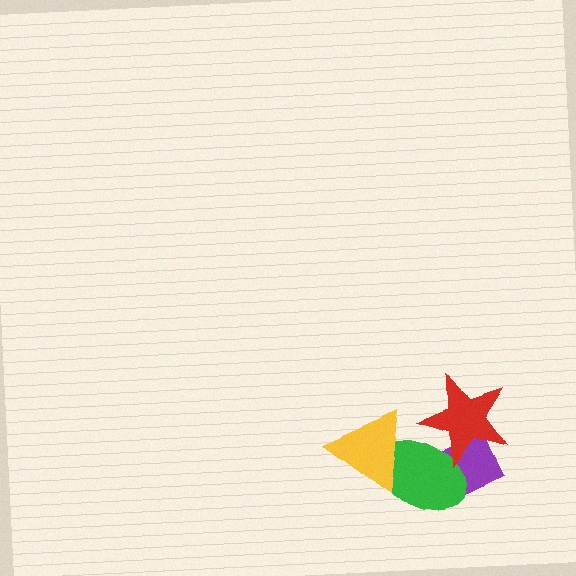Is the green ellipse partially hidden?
Yes, it is partially covered by another shape.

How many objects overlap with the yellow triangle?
1 object overlaps with the yellow triangle.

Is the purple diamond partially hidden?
Yes, it is partially covered by another shape.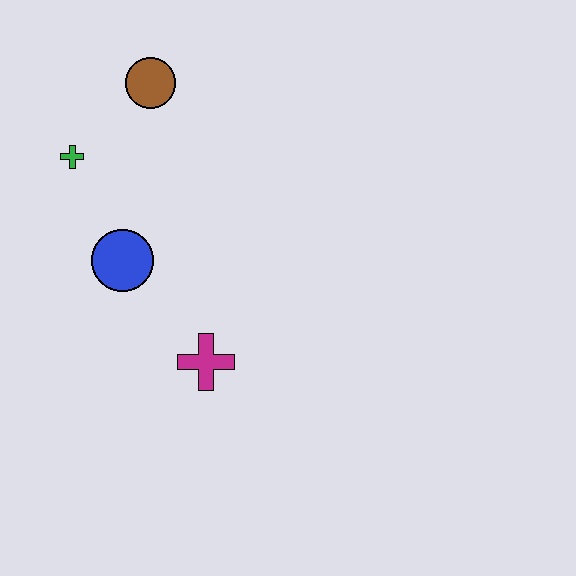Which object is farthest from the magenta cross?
The brown circle is farthest from the magenta cross.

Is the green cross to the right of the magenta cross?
No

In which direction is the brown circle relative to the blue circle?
The brown circle is above the blue circle.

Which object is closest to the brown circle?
The green cross is closest to the brown circle.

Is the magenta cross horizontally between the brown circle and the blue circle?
No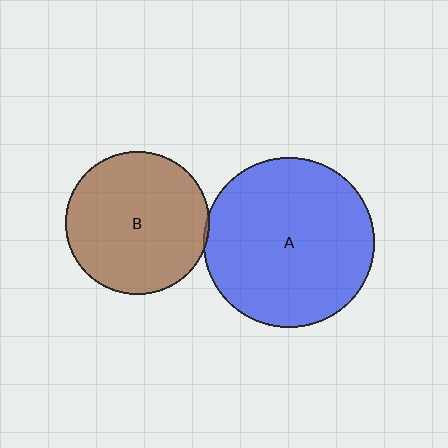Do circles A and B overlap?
Yes.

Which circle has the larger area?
Circle A (blue).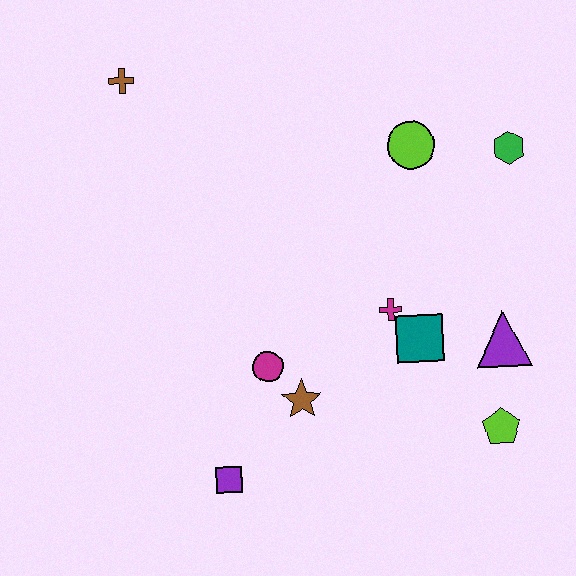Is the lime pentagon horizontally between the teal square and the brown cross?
No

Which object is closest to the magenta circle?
The brown star is closest to the magenta circle.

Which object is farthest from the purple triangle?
The brown cross is farthest from the purple triangle.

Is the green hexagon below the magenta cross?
No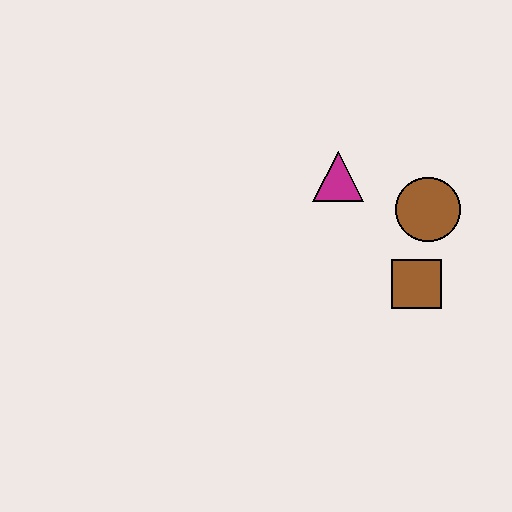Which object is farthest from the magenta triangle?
The brown square is farthest from the magenta triangle.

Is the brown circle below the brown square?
No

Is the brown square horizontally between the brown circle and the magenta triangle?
Yes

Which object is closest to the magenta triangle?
The brown circle is closest to the magenta triangle.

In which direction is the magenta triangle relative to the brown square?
The magenta triangle is above the brown square.